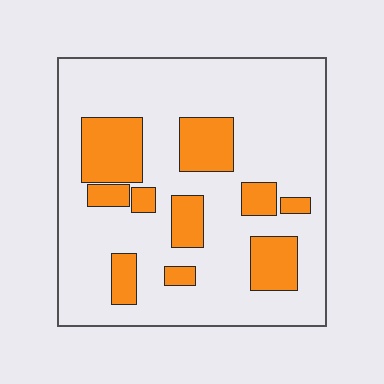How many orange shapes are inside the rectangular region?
10.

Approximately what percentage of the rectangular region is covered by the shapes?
Approximately 25%.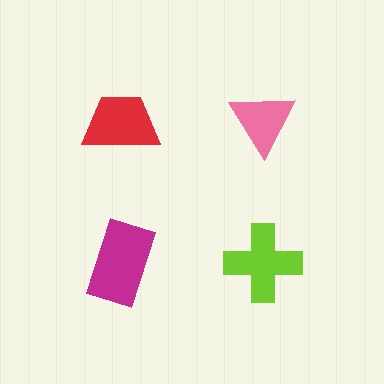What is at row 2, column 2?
A lime cross.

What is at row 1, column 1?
A red trapezoid.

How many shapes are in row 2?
2 shapes.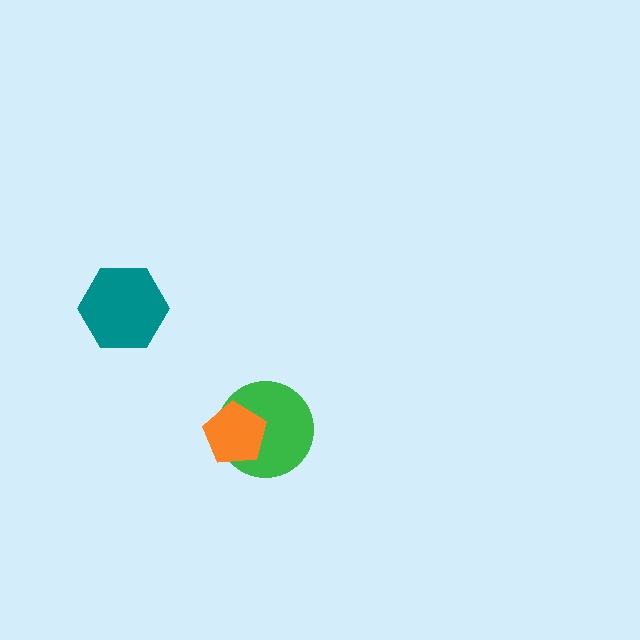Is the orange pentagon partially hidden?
No, no other shape covers it.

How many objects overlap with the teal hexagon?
0 objects overlap with the teal hexagon.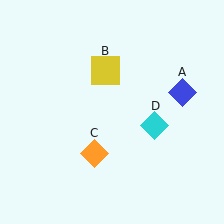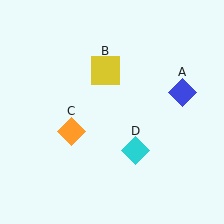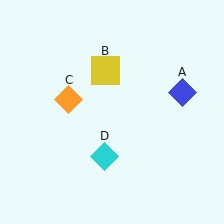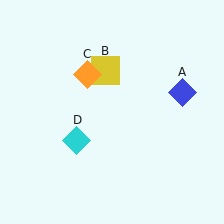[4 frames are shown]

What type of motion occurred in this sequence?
The orange diamond (object C), cyan diamond (object D) rotated clockwise around the center of the scene.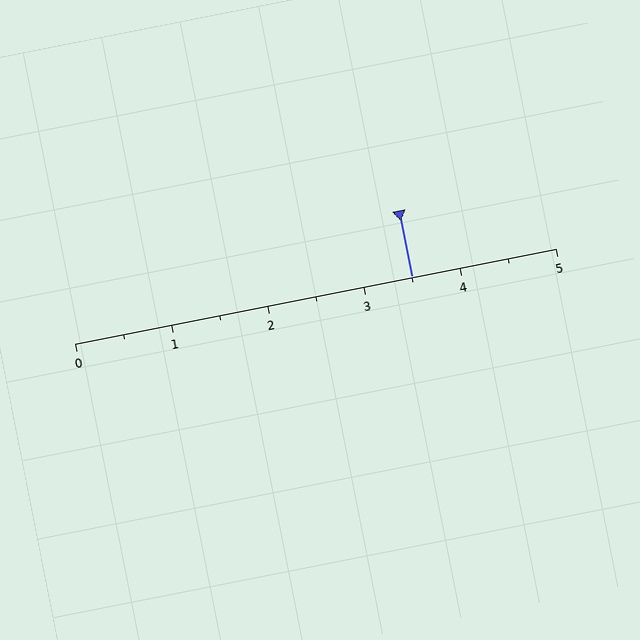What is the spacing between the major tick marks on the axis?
The major ticks are spaced 1 apart.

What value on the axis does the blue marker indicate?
The marker indicates approximately 3.5.